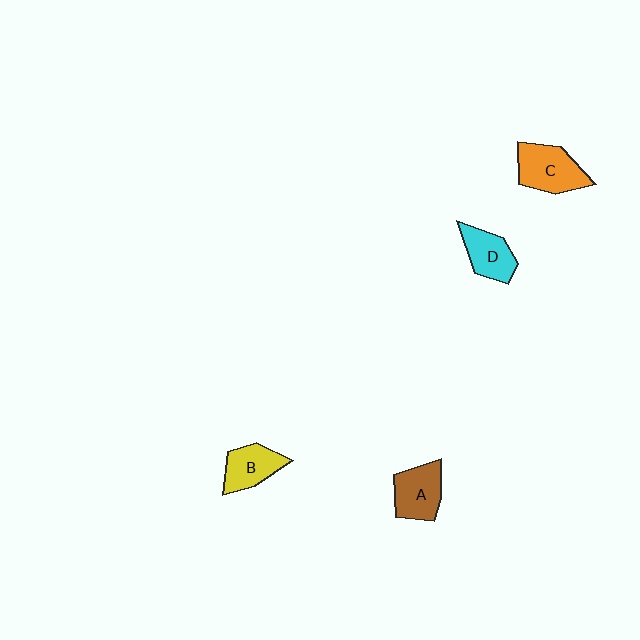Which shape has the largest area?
Shape C (orange).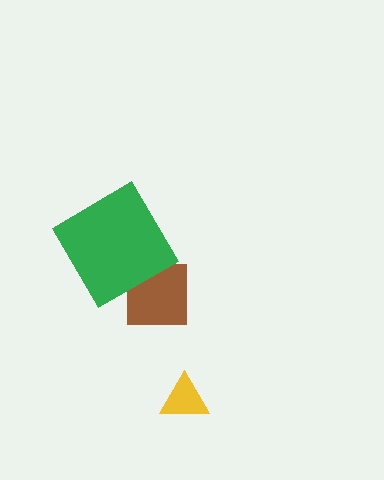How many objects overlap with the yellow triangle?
0 objects overlap with the yellow triangle.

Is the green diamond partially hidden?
No, no other shape covers it.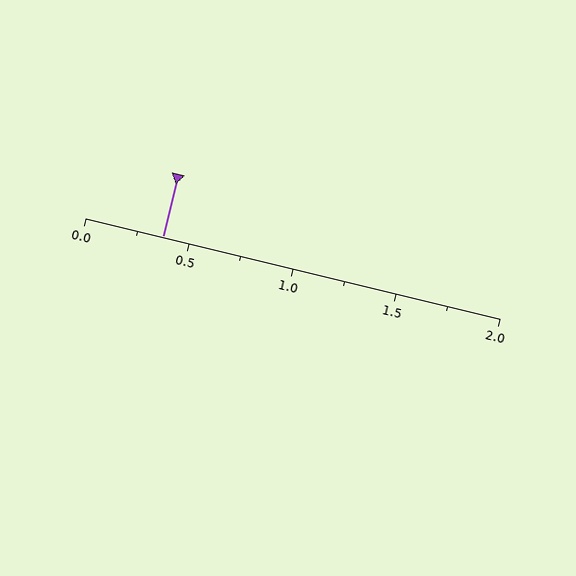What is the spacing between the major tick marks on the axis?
The major ticks are spaced 0.5 apart.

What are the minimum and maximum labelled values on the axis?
The axis runs from 0.0 to 2.0.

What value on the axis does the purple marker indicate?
The marker indicates approximately 0.38.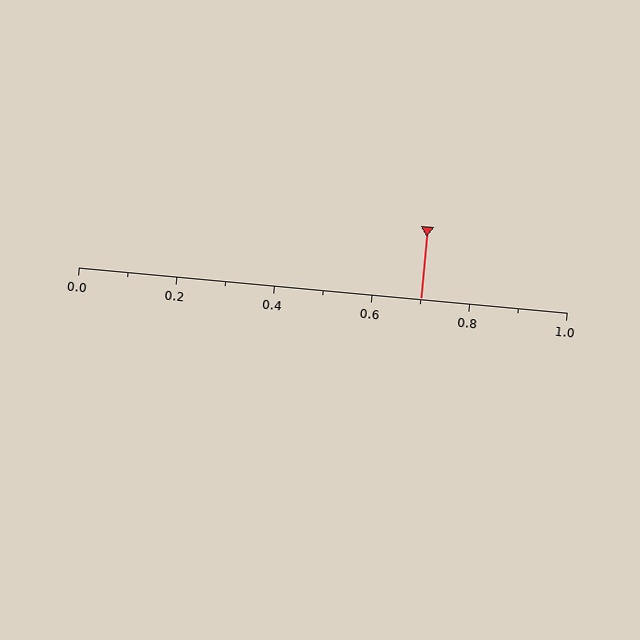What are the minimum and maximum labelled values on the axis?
The axis runs from 0.0 to 1.0.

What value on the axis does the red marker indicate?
The marker indicates approximately 0.7.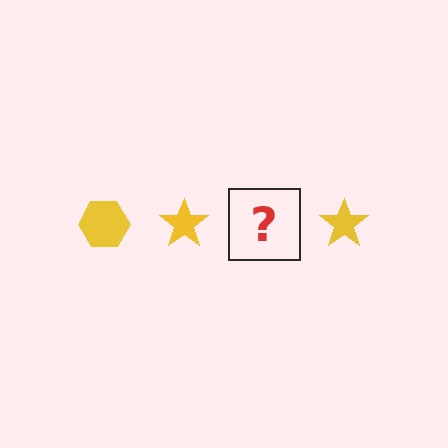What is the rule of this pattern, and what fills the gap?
The rule is that the pattern cycles through hexagon, star shapes in yellow. The gap should be filled with a yellow hexagon.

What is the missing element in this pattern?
The missing element is a yellow hexagon.